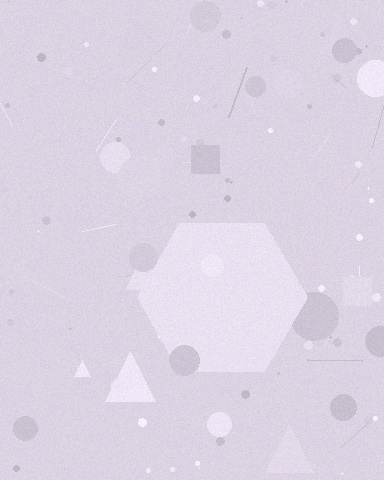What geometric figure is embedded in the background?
A hexagon is embedded in the background.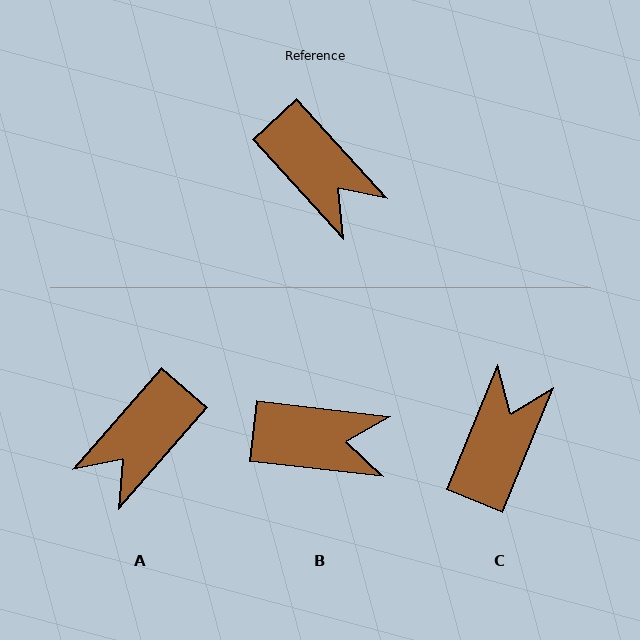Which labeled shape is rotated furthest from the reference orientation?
C, about 115 degrees away.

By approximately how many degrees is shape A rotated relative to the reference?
Approximately 84 degrees clockwise.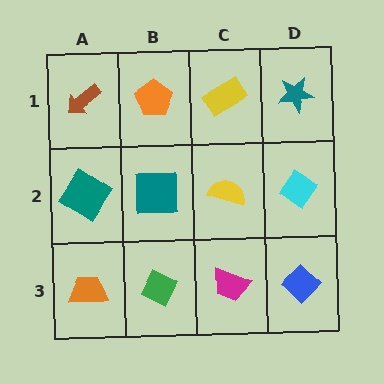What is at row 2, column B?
A teal square.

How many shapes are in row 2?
4 shapes.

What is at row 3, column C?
A magenta trapezoid.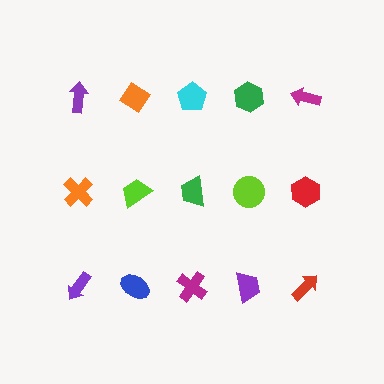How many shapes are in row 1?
5 shapes.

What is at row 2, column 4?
A lime circle.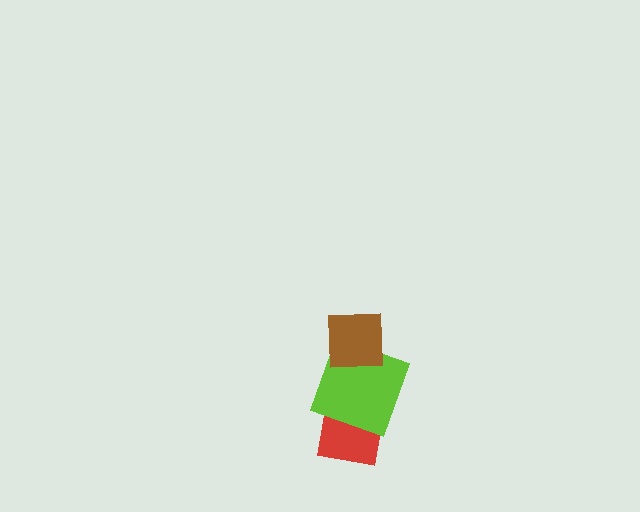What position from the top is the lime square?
The lime square is 2nd from the top.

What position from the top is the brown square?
The brown square is 1st from the top.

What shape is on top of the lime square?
The brown square is on top of the lime square.